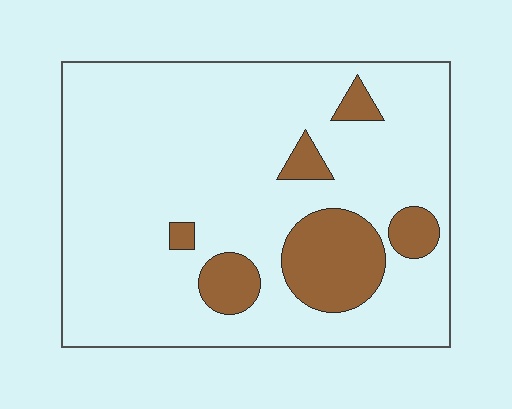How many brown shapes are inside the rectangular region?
6.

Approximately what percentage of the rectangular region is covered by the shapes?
Approximately 15%.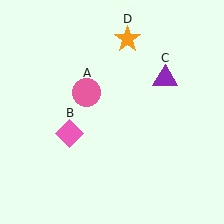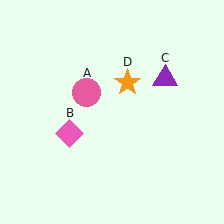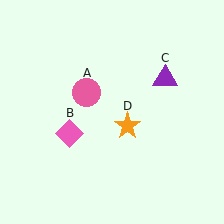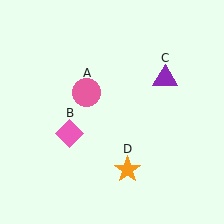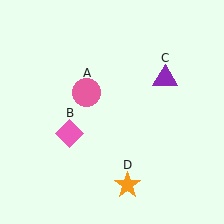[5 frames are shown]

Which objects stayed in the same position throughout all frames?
Pink circle (object A) and pink diamond (object B) and purple triangle (object C) remained stationary.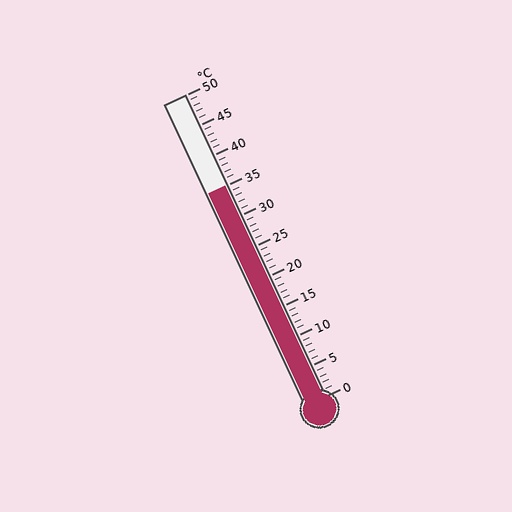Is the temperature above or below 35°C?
The temperature is at 35°C.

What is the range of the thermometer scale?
The thermometer scale ranges from 0°C to 50°C.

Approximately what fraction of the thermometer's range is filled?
The thermometer is filled to approximately 70% of its range.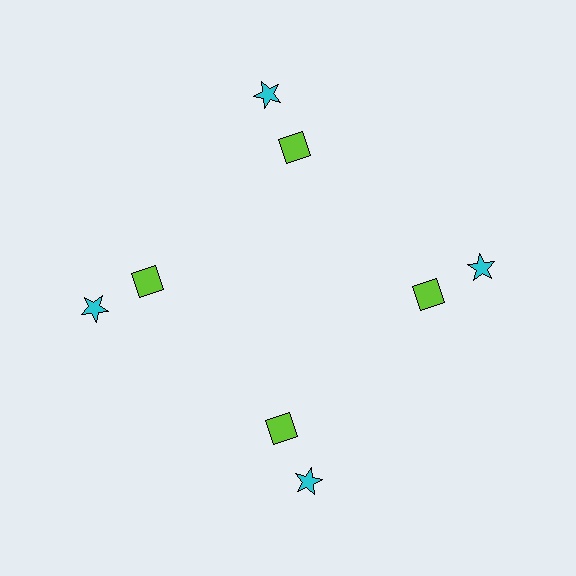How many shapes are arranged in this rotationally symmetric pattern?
There are 8 shapes, arranged in 4 groups of 2.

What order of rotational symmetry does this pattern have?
This pattern has 4-fold rotational symmetry.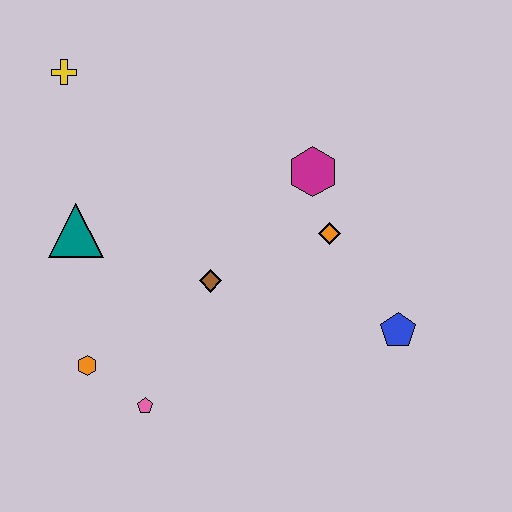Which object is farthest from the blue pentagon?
The yellow cross is farthest from the blue pentagon.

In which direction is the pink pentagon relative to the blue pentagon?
The pink pentagon is to the left of the blue pentagon.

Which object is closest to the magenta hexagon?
The orange diamond is closest to the magenta hexagon.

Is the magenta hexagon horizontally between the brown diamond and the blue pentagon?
Yes